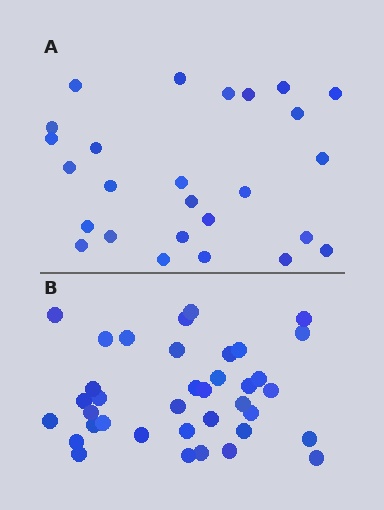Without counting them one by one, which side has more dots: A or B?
Region B (the bottom region) has more dots.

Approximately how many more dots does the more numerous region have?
Region B has roughly 12 or so more dots than region A.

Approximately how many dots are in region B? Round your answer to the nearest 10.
About 40 dots. (The exact count is 37, which rounds to 40.)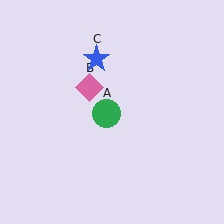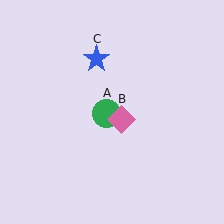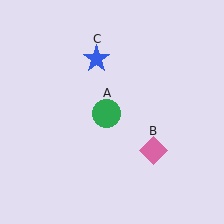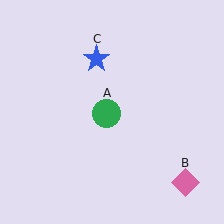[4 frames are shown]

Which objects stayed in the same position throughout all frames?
Green circle (object A) and blue star (object C) remained stationary.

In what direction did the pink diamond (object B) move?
The pink diamond (object B) moved down and to the right.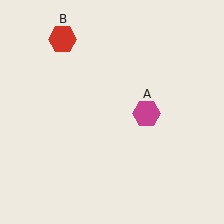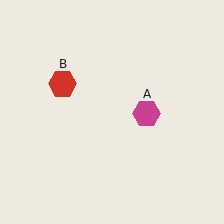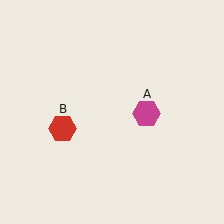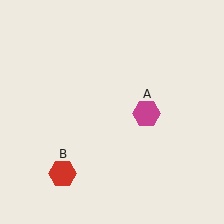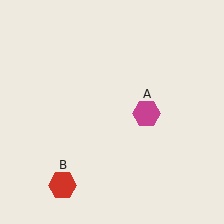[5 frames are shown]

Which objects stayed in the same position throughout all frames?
Magenta hexagon (object A) remained stationary.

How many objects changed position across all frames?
1 object changed position: red hexagon (object B).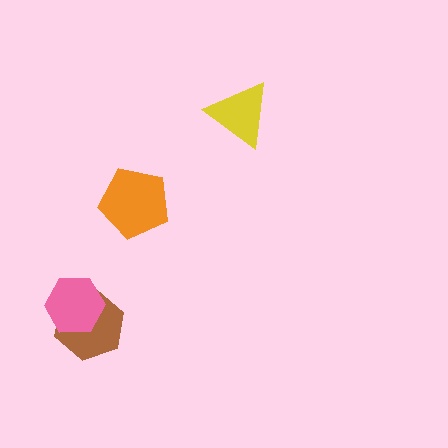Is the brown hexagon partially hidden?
Yes, it is partially covered by another shape.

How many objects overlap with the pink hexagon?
1 object overlaps with the pink hexagon.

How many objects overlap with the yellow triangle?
0 objects overlap with the yellow triangle.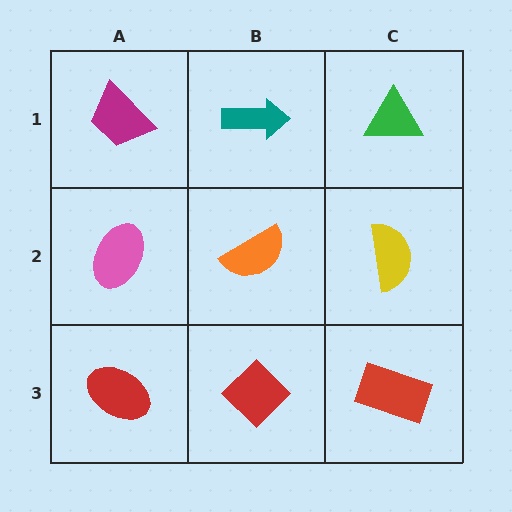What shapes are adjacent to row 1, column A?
A pink ellipse (row 2, column A), a teal arrow (row 1, column B).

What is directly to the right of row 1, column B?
A green triangle.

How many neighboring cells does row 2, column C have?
3.